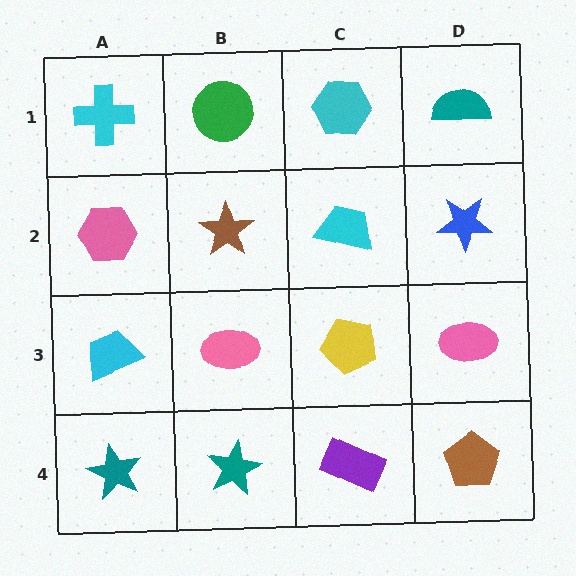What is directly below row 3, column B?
A teal star.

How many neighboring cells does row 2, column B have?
4.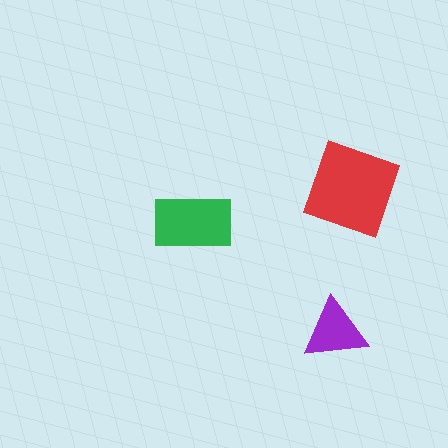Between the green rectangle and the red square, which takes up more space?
The red square.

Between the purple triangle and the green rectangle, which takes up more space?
The green rectangle.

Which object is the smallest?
The purple triangle.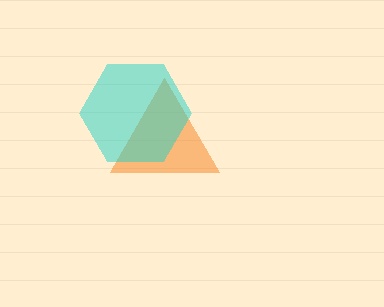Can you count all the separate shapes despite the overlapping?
Yes, there are 2 separate shapes.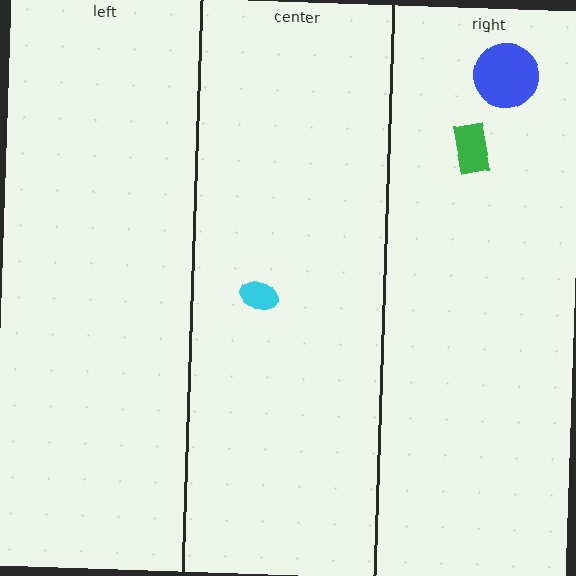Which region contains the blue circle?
The right region.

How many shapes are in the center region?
1.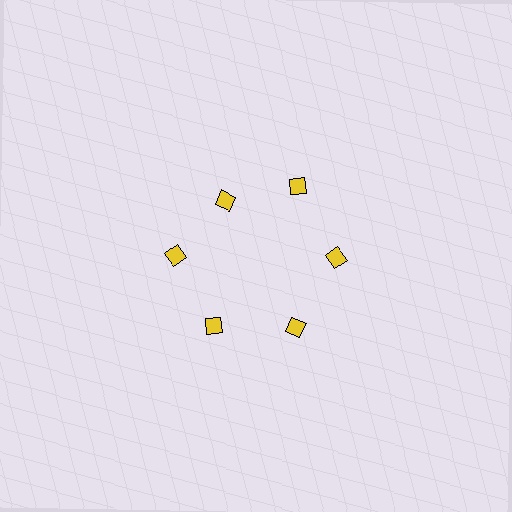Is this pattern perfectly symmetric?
No. The 6 yellow diamonds are arranged in a ring, but one element near the 11 o'clock position is pulled inward toward the center, breaking the 6-fold rotational symmetry.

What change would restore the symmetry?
The symmetry would be restored by moving it outward, back onto the ring so that all 6 diamonds sit at equal angles and equal distance from the center.